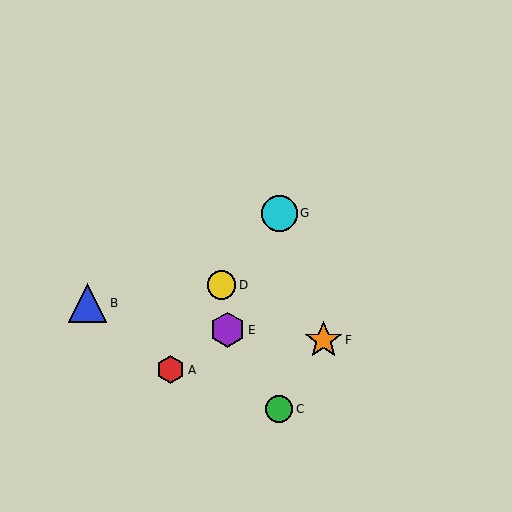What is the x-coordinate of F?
Object F is at x≈323.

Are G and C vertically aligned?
Yes, both are at x≈279.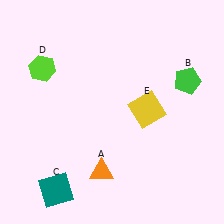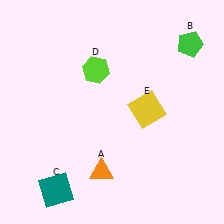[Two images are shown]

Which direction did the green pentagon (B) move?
The green pentagon (B) moved up.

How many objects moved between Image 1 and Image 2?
2 objects moved between the two images.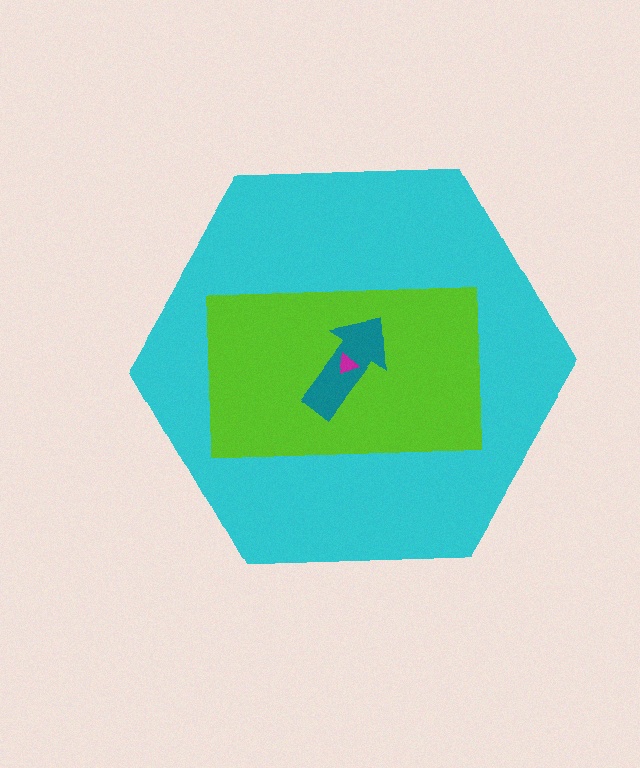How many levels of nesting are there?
4.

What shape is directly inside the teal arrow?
The magenta triangle.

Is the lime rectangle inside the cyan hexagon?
Yes.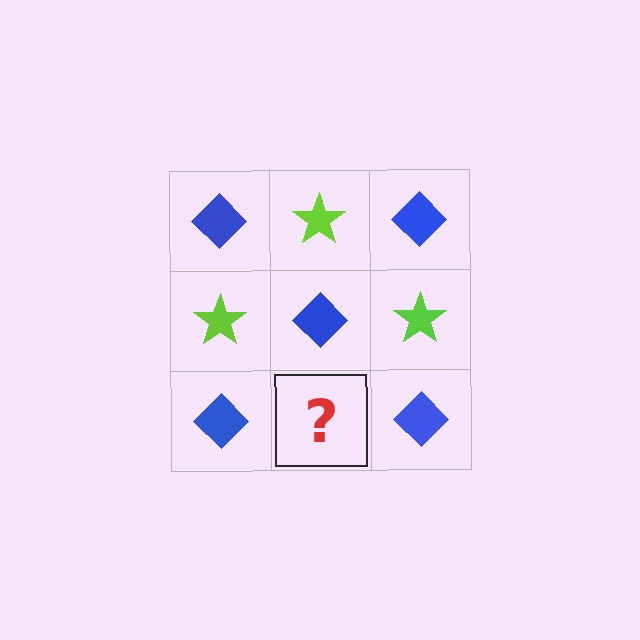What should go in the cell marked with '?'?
The missing cell should contain a lime star.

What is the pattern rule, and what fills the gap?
The rule is that it alternates blue diamond and lime star in a checkerboard pattern. The gap should be filled with a lime star.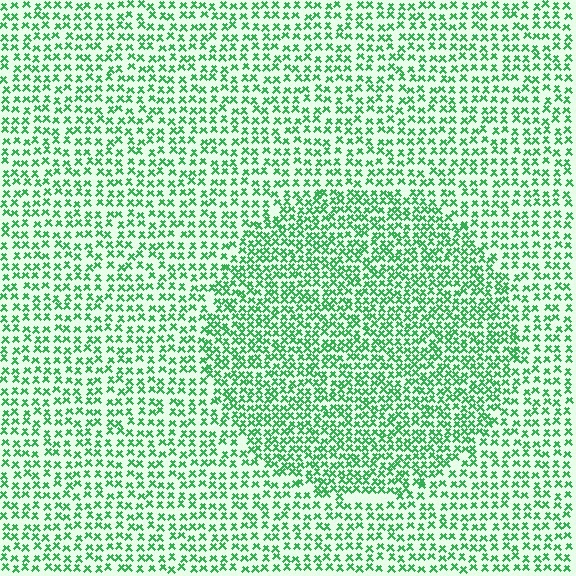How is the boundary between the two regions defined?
The boundary is defined by a change in element density (approximately 1.6x ratio). All elements are the same color, size, and shape.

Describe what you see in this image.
The image contains small green elements arranged at two different densities. A circle-shaped region is visible where the elements are more densely packed than the surrounding area.